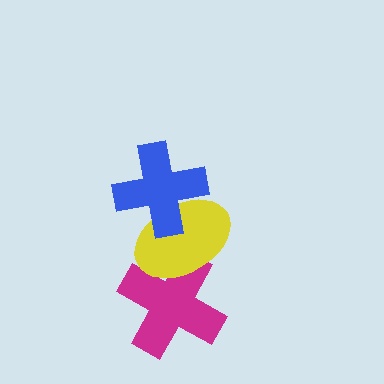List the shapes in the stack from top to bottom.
From top to bottom: the blue cross, the yellow ellipse, the magenta cross.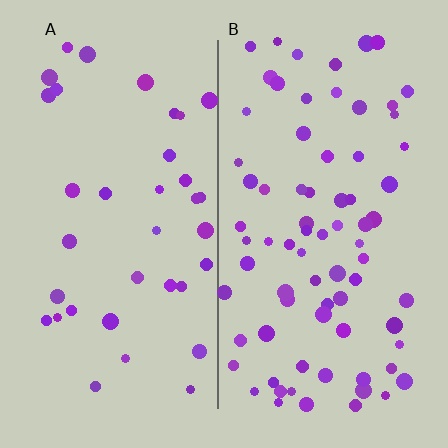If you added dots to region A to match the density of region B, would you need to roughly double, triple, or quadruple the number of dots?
Approximately double.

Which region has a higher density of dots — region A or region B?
B (the right).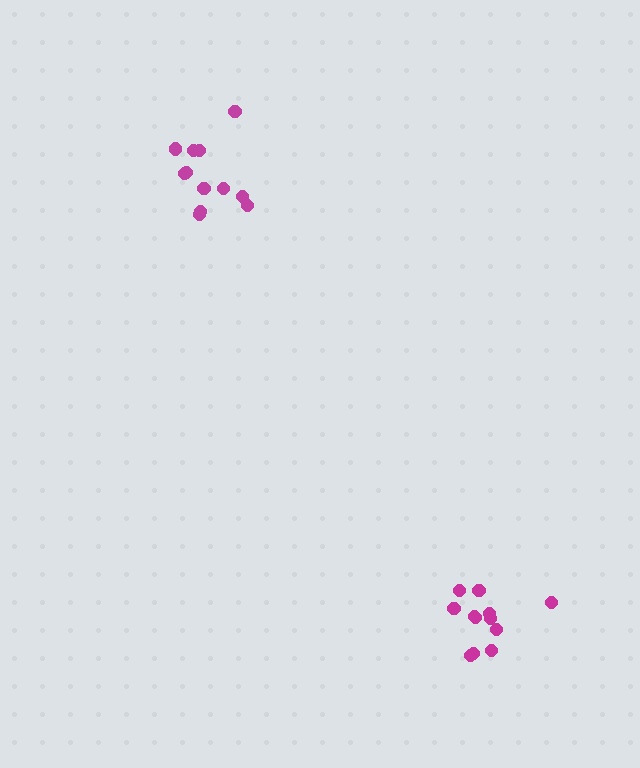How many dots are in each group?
Group 1: 12 dots, Group 2: 12 dots (24 total).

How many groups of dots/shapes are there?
There are 2 groups.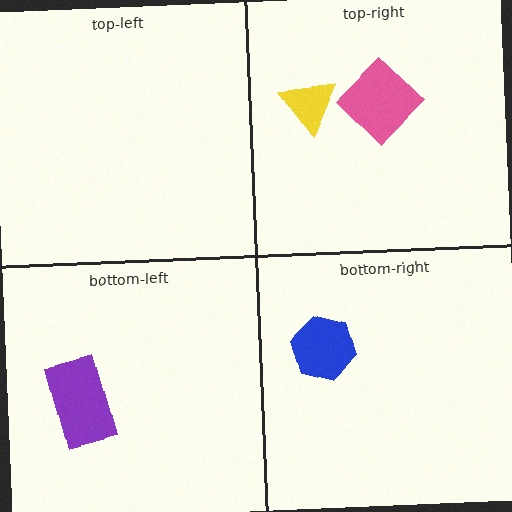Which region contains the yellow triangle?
The top-right region.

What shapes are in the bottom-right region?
The blue hexagon.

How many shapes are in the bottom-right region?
1.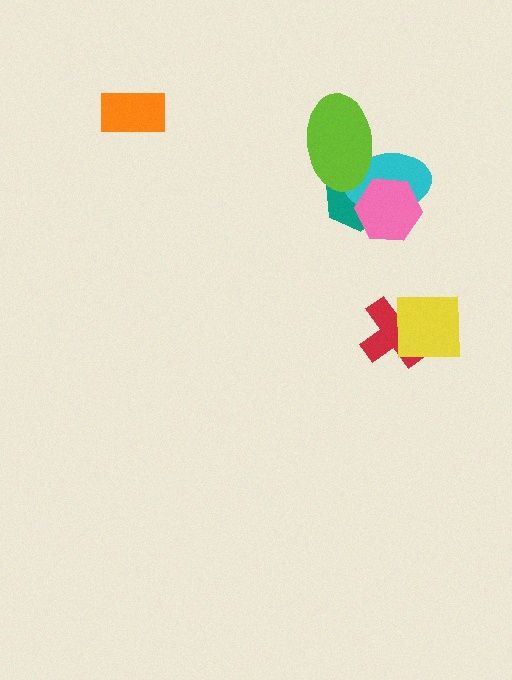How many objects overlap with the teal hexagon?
3 objects overlap with the teal hexagon.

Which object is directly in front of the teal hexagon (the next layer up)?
The cyan ellipse is directly in front of the teal hexagon.